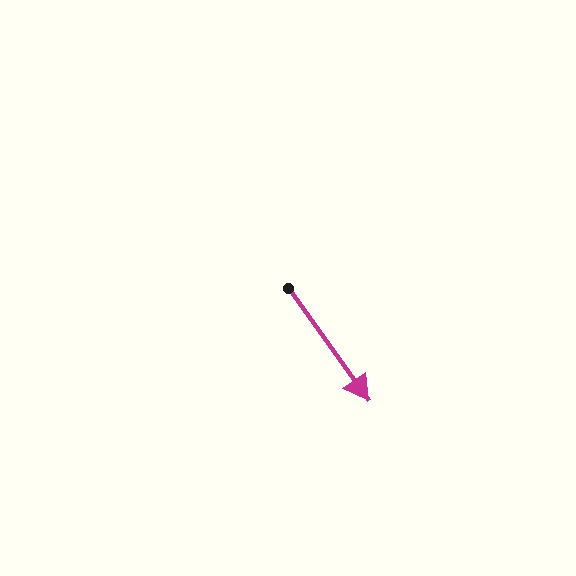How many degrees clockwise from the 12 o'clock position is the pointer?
Approximately 144 degrees.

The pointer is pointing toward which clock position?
Roughly 5 o'clock.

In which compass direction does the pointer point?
Southeast.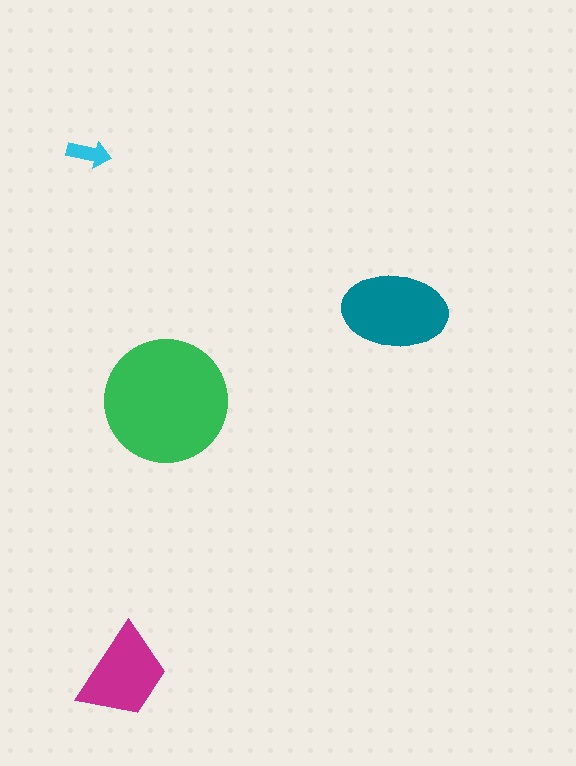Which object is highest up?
The cyan arrow is topmost.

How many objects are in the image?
There are 4 objects in the image.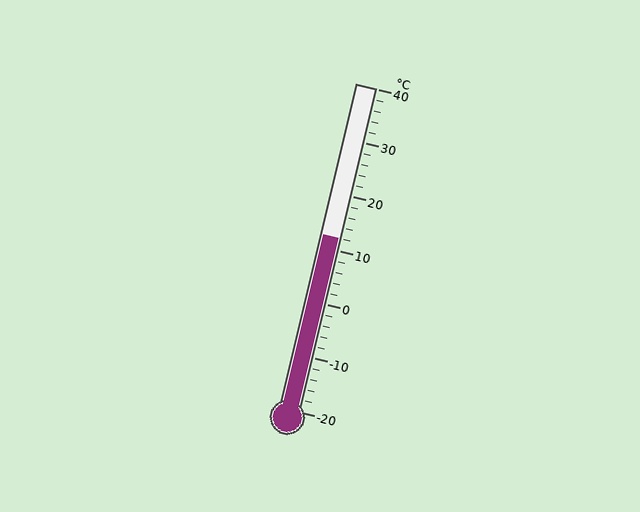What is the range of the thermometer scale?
The thermometer scale ranges from -20°C to 40°C.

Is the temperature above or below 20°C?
The temperature is below 20°C.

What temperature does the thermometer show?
The thermometer shows approximately 12°C.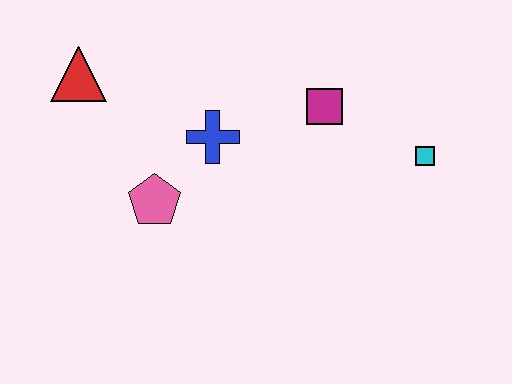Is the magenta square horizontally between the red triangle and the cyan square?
Yes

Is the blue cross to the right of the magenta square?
No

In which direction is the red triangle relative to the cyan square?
The red triangle is to the left of the cyan square.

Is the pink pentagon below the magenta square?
Yes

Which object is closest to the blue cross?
The pink pentagon is closest to the blue cross.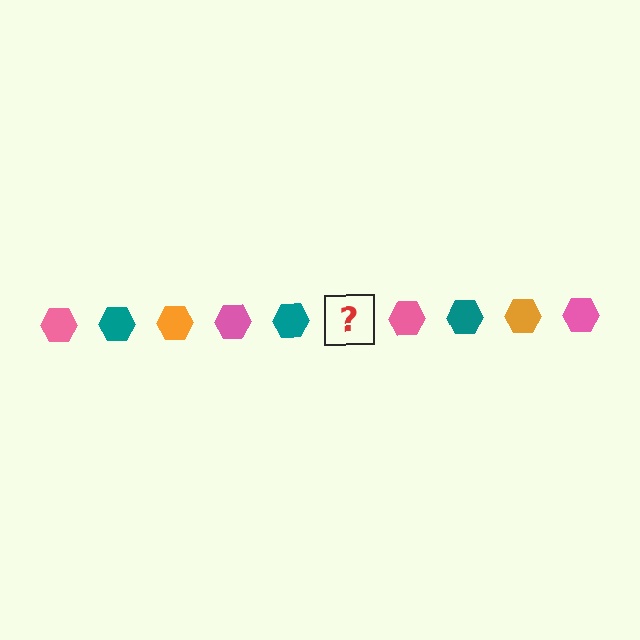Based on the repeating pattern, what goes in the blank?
The blank should be an orange hexagon.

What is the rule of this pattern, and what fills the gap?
The rule is that the pattern cycles through pink, teal, orange hexagons. The gap should be filled with an orange hexagon.